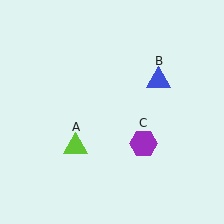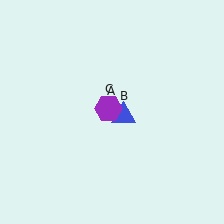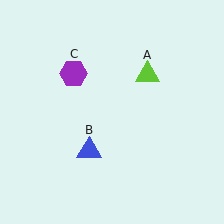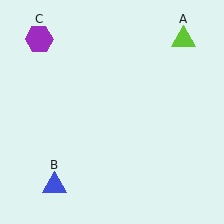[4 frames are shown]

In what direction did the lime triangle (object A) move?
The lime triangle (object A) moved up and to the right.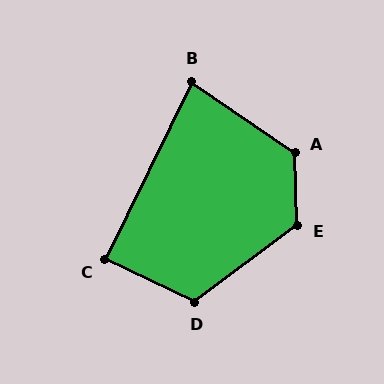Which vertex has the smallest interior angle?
B, at approximately 82 degrees.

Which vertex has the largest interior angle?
A, at approximately 126 degrees.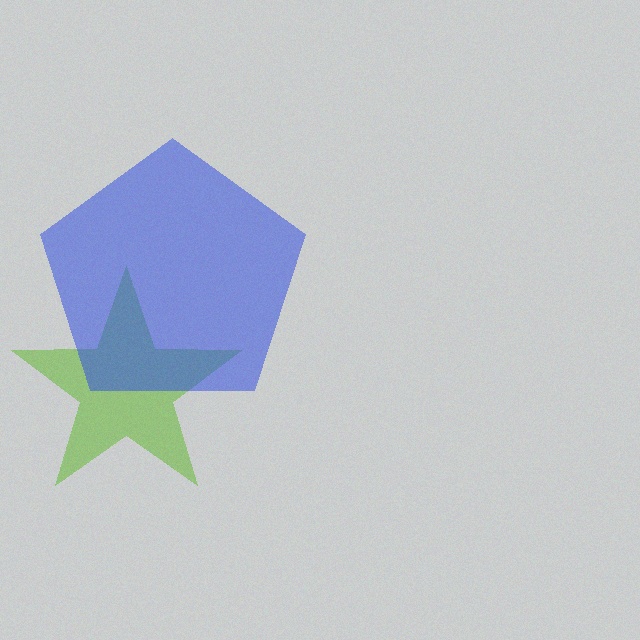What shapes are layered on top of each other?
The layered shapes are: a lime star, a blue pentagon.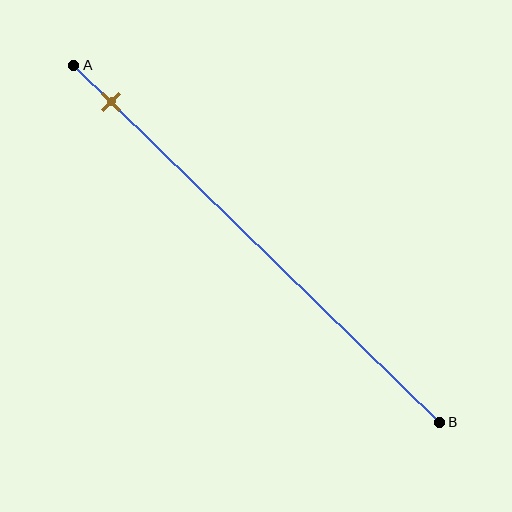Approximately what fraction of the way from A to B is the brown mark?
The brown mark is approximately 10% of the way from A to B.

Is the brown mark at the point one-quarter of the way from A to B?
No, the mark is at about 10% from A, not at the 25% one-quarter point.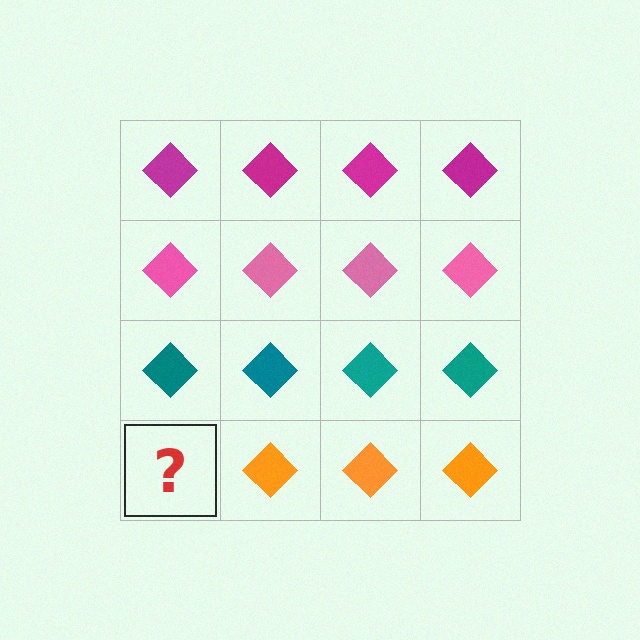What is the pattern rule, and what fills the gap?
The rule is that each row has a consistent color. The gap should be filled with an orange diamond.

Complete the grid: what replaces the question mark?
The question mark should be replaced with an orange diamond.